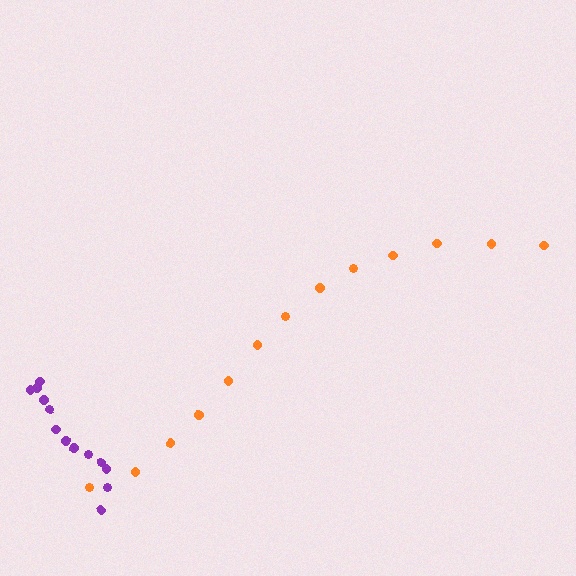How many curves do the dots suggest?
There are 2 distinct paths.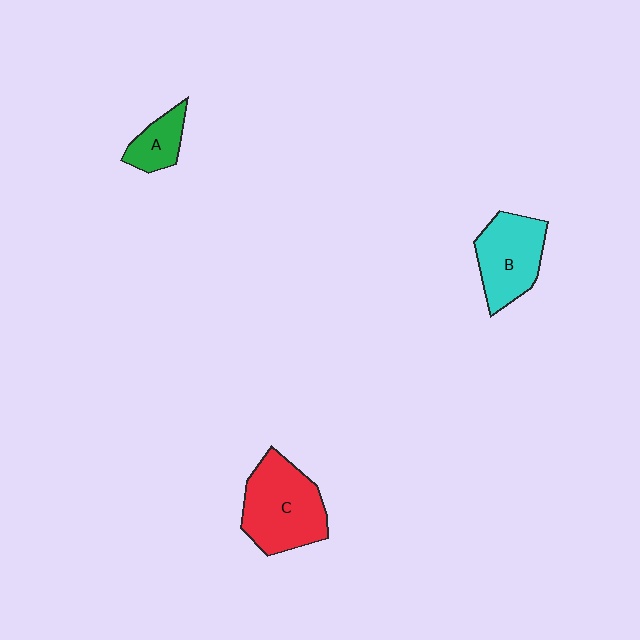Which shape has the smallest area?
Shape A (green).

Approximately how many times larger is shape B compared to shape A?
Approximately 1.9 times.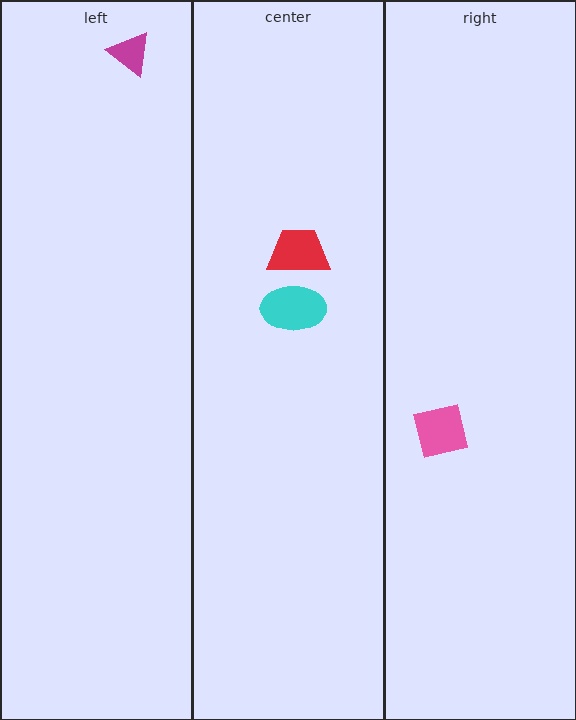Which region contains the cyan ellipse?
The center region.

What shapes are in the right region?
The pink square.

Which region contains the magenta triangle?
The left region.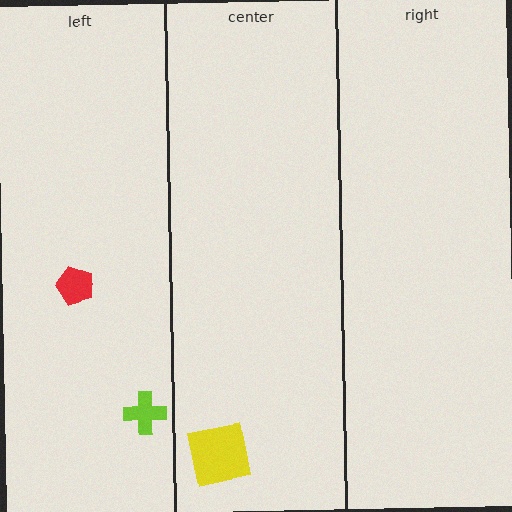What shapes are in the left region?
The lime cross, the red pentagon.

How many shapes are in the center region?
1.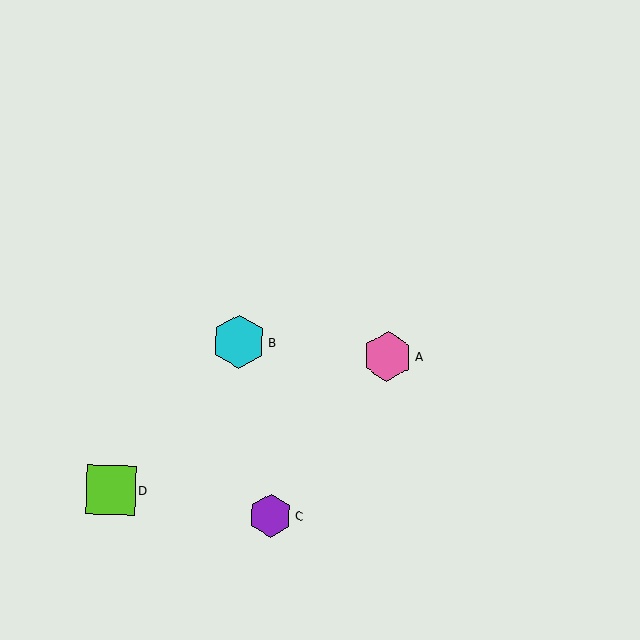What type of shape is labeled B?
Shape B is a cyan hexagon.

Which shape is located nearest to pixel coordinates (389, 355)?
The pink hexagon (labeled A) at (387, 356) is nearest to that location.